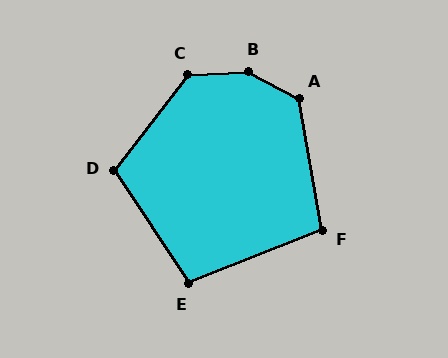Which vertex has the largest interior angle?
B, at approximately 149 degrees.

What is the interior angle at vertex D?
Approximately 109 degrees (obtuse).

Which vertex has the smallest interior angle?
E, at approximately 102 degrees.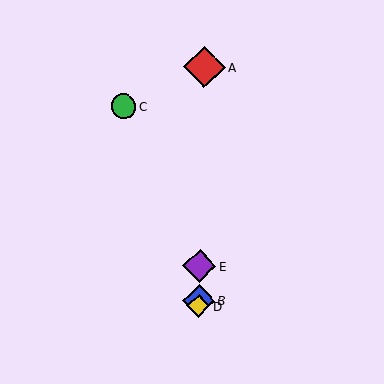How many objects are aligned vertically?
4 objects (A, B, D, E) are aligned vertically.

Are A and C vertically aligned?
No, A is at x≈204 and C is at x≈123.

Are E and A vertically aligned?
Yes, both are at x≈200.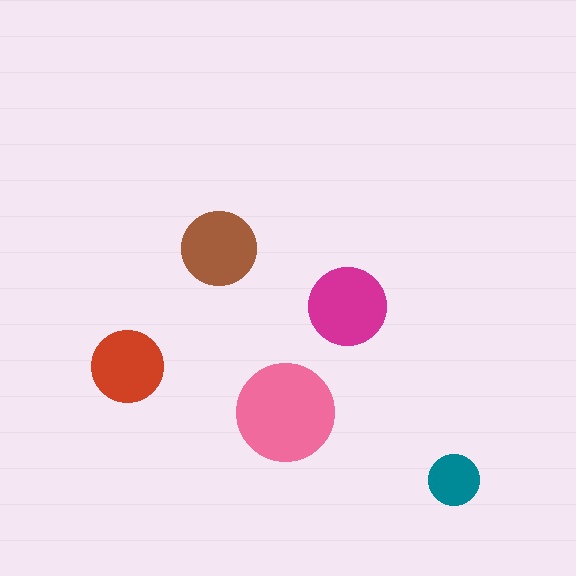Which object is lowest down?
The teal circle is bottommost.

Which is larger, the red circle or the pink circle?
The pink one.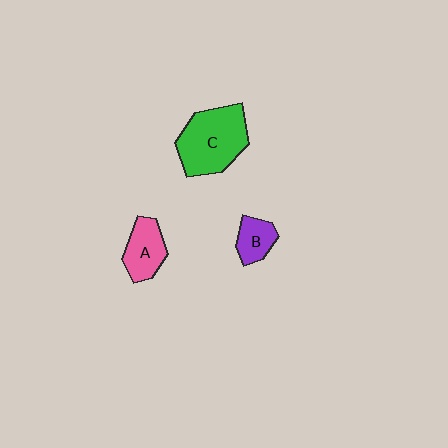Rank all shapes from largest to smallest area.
From largest to smallest: C (green), A (pink), B (purple).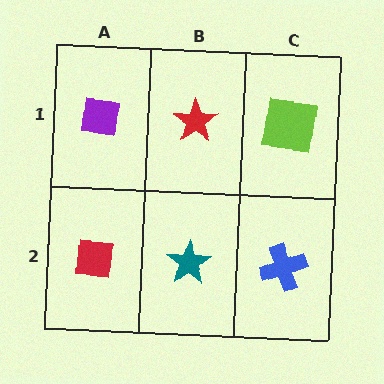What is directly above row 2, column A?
A purple square.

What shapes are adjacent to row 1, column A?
A red square (row 2, column A), a red star (row 1, column B).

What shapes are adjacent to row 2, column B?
A red star (row 1, column B), a red square (row 2, column A), a blue cross (row 2, column C).